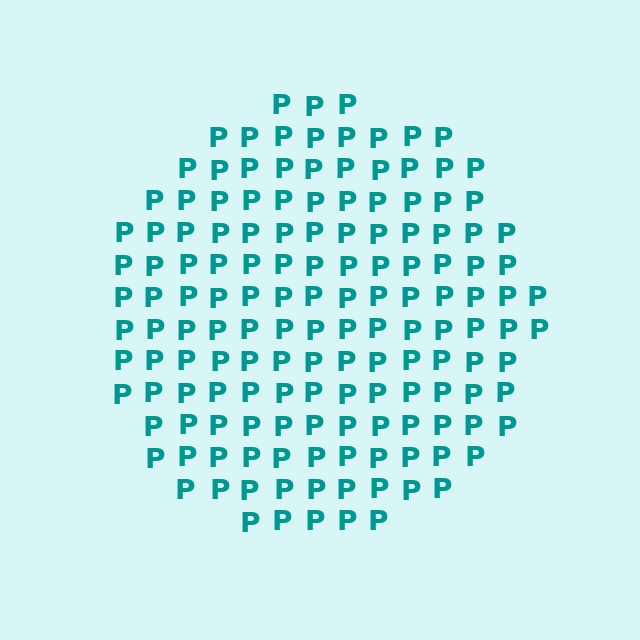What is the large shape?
The large shape is a circle.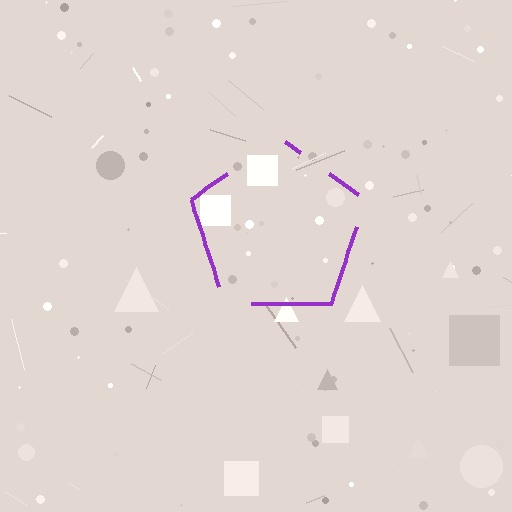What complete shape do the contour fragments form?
The contour fragments form a pentagon.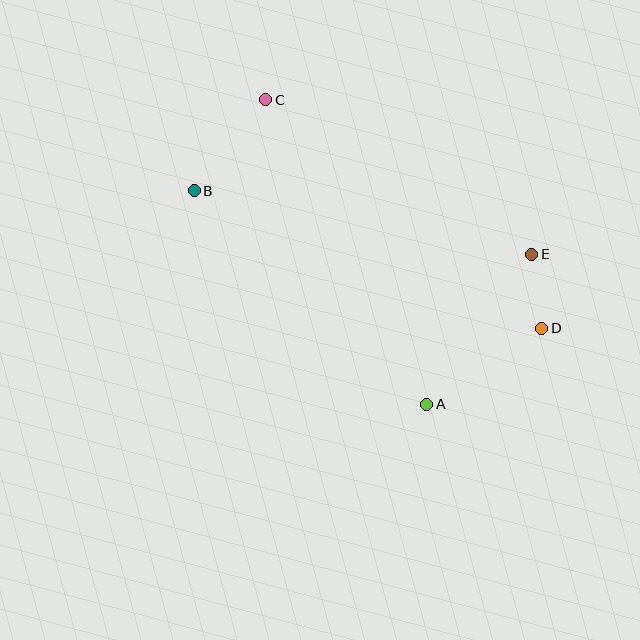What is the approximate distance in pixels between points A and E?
The distance between A and E is approximately 183 pixels.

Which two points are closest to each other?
Points D and E are closest to each other.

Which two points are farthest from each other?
Points B and D are farthest from each other.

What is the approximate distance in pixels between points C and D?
The distance between C and D is approximately 358 pixels.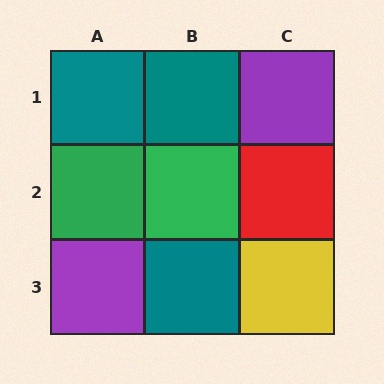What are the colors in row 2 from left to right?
Green, green, red.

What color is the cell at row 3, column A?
Purple.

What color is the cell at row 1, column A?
Teal.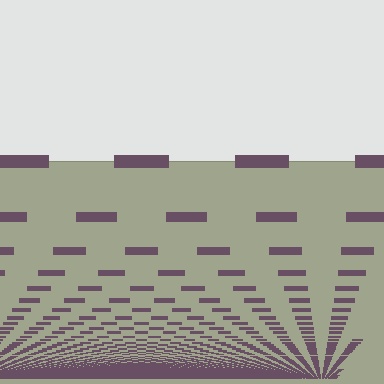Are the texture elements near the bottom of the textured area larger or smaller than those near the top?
Smaller. The gradient is inverted — elements near the bottom are smaller and denser.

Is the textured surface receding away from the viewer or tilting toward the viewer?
The surface appears to tilt toward the viewer. Texture elements get larger and sparser toward the top.